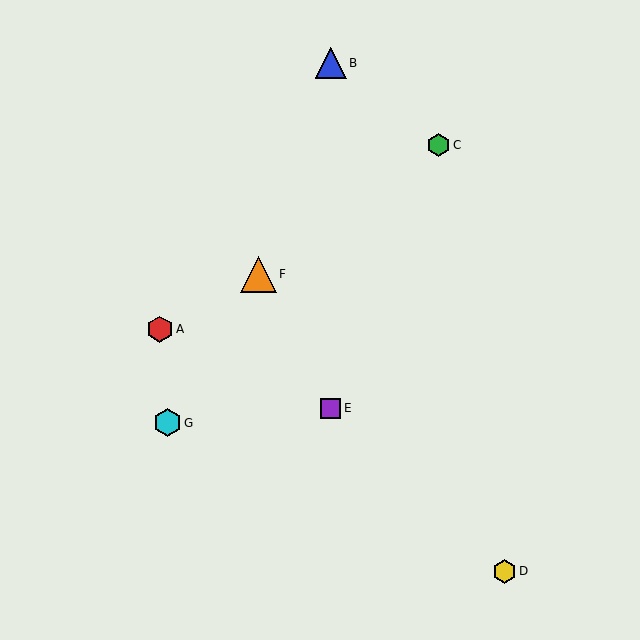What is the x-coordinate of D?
Object D is at x≈504.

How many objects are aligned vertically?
2 objects (B, E) are aligned vertically.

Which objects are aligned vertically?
Objects B, E are aligned vertically.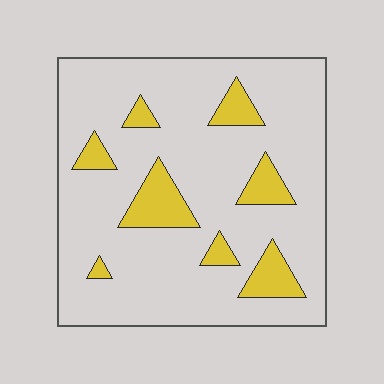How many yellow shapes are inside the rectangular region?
8.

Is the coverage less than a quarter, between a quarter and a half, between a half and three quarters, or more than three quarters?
Less than a quarter.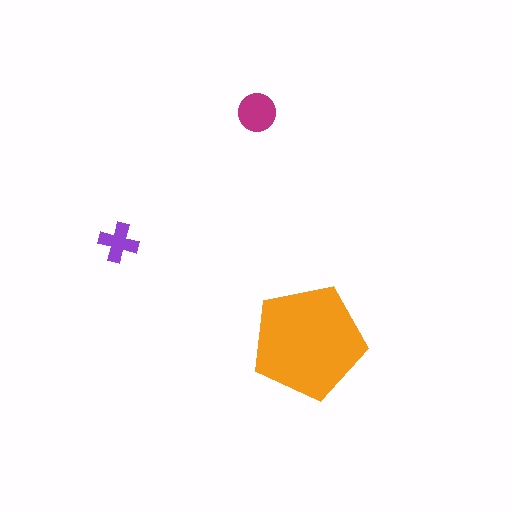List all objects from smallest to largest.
The purple cross, the magenta circle, the orange pentagon.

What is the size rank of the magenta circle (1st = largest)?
2nd.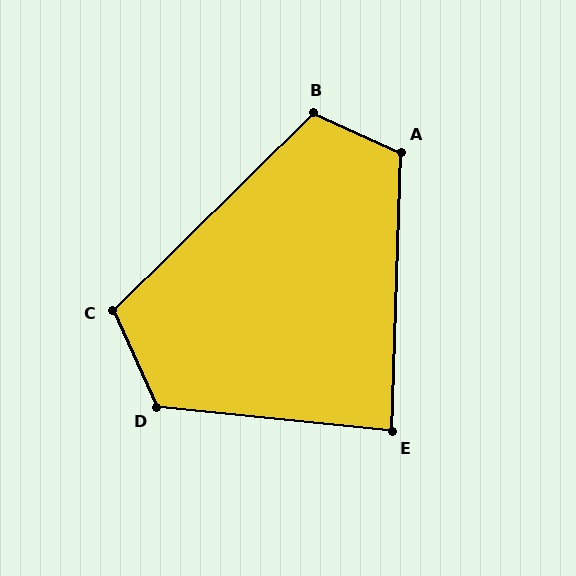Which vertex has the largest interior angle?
D, at approximately 121 degrees.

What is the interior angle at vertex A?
Approximately 112 degrees (obtuse).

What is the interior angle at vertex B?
Approximately 111 degrees (obtuse).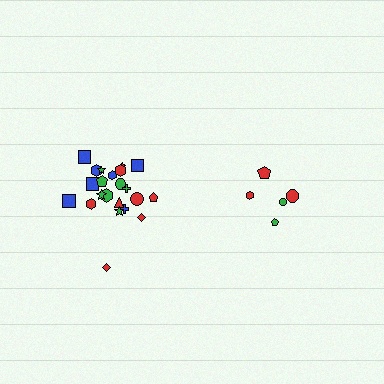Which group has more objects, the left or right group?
The left group.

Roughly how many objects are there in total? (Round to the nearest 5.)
Roughly 25 objects in total.